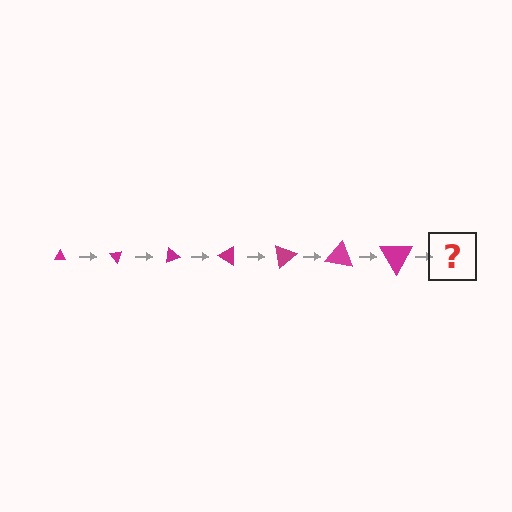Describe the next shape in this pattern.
It should be a triangle, larger than the previous one and rotated 350 degrees from the start.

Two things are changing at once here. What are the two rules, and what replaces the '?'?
The two rules are that the triangle grows larger each step and it rotates 50 degrees each step. The '?' should be a triangle, larger than the previous one and rotated 350 degrees from the start.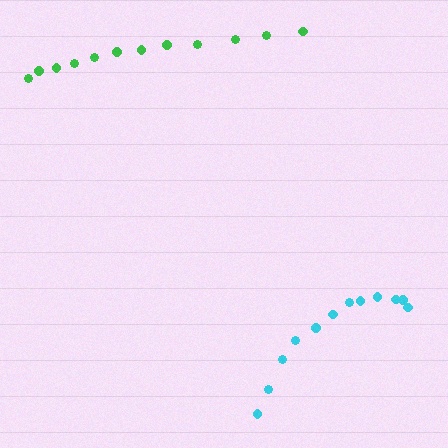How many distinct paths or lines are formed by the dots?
There are 2 distinct paths.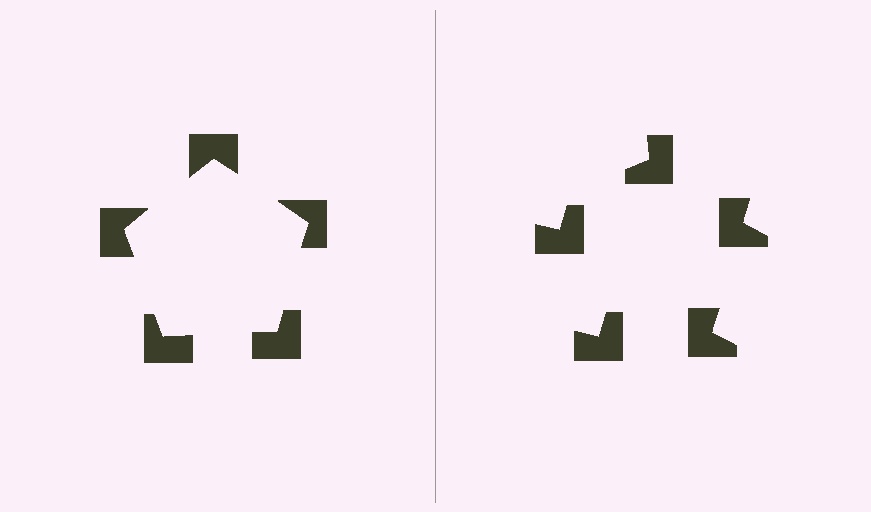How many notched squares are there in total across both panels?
10 — 5 on each side.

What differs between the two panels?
The notched squares are positioned identically on both sides; only the wedge orientations differ. On the left they align to a pentagon; on the right they are misaligned.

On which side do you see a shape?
An illusory pentagon appears on the left side. On the right side the wedge cuts are rotated, so no coherent shape forms.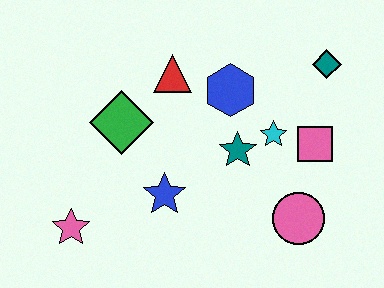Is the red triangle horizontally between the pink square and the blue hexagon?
No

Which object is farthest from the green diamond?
The teal diamond is farthest from the green diamond.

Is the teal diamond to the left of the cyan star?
No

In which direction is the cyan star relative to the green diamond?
The cyan star is to the right of the green diamond.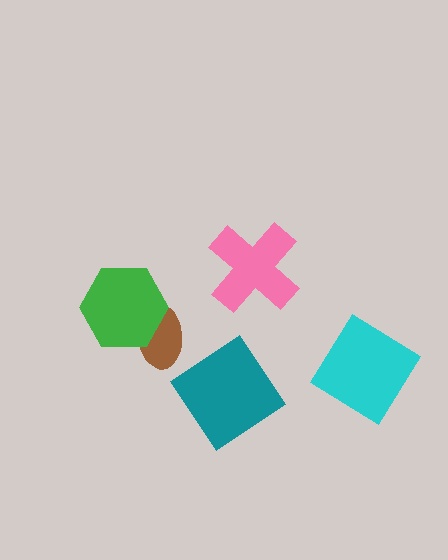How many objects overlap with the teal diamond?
0 objects overlap with the teal diamond.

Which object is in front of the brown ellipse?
The green hexagon is in front of the brown ellipse.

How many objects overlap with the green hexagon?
1 object overlaps with the green hexagon.